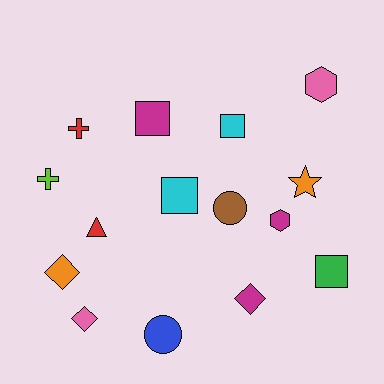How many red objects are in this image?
There are 2 red objects.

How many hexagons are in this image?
There are 2 hexagons.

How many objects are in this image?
There are 15 objects.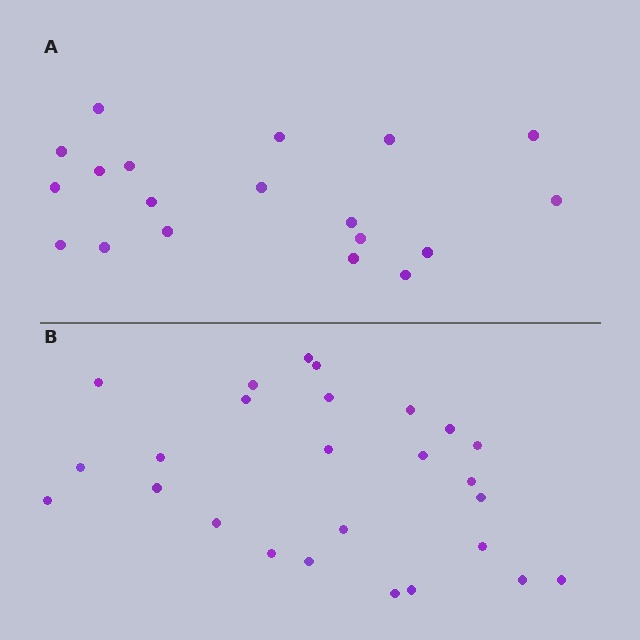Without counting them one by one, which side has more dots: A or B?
Region B (the bottom region) has more dots.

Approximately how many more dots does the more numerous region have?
Region B has roughly 8 or so more dots than region A.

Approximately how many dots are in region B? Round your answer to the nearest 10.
About 30 dots. (The exact count is 26, which rounds to 30.)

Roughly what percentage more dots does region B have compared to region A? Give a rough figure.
About 35% more.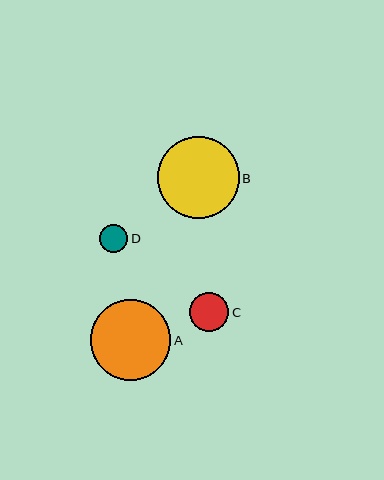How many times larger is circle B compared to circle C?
Circle B is approximately 2.1 times the size of circle C.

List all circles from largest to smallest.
From largest to smallest: B, A, C, D.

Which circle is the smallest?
Circle D is the smallest with a size of approximately 28 pixels.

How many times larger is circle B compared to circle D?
Circle B is approximately 3.0 times the size of circle D.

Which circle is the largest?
Circle B is the largest with a size of approximately 82 pixels.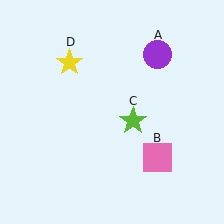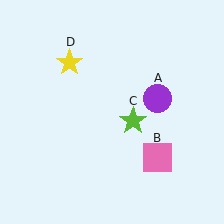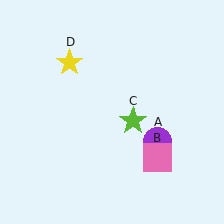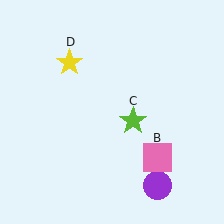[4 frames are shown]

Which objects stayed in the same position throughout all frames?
Pink square (object B) and lime star (object C) and yellow star (object D) remained stationary.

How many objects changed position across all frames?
1 object changed position: purple circle (object A).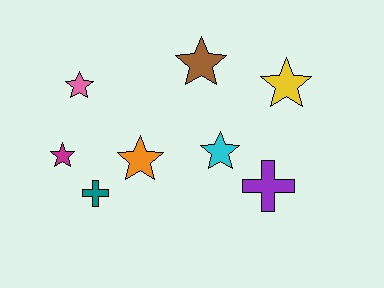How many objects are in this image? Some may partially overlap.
There are 8 objects.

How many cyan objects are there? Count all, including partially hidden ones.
There is 1 cyan object.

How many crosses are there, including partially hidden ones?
There are 2 crosses.